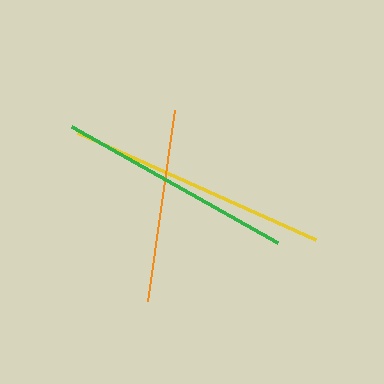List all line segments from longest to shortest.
From longest to shortest: yellow, green, orange.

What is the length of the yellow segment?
The yellow segment is approximately 262 pixels long.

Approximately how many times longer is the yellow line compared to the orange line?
The yellow line is approximately 1.4 times the length of the orange line.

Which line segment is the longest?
The yellow line is the longest at approximately 262 pixels.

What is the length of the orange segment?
The orange segment is approximately 192 pixels long.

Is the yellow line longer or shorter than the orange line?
The yellow line is longer than the orange line.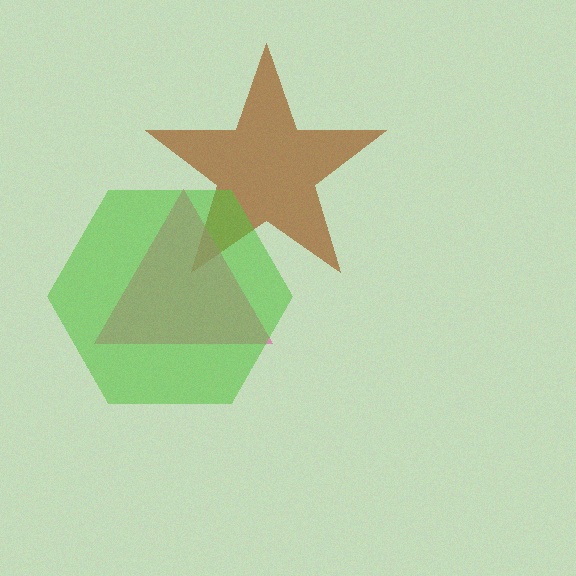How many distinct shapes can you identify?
There are 3 distinct shapes: a brown star, a pink triangle, a lime hexagon.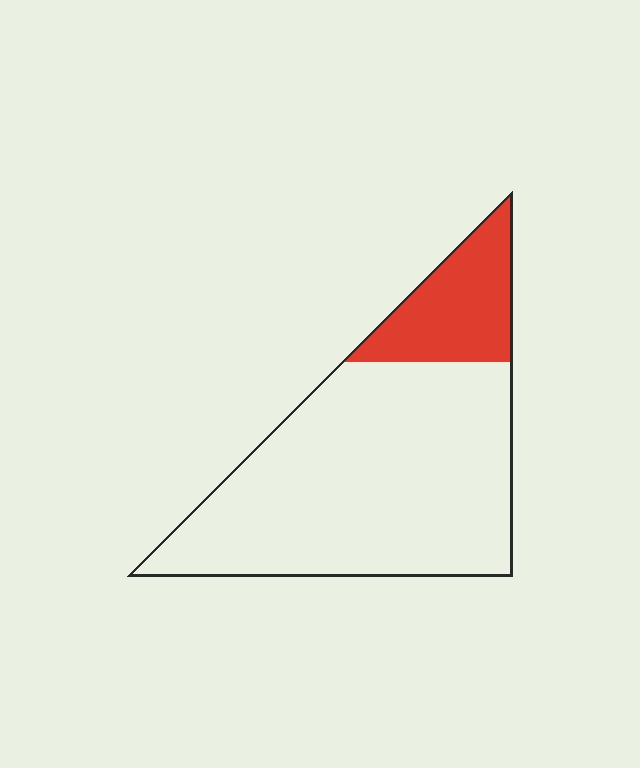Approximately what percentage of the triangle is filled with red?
Approximately 20%.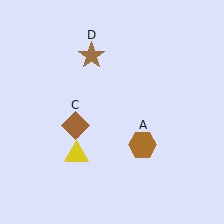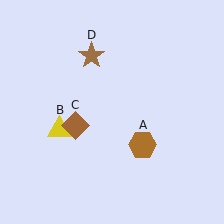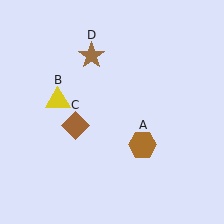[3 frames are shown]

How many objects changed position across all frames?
1 object changed position: yellow triangle (object B).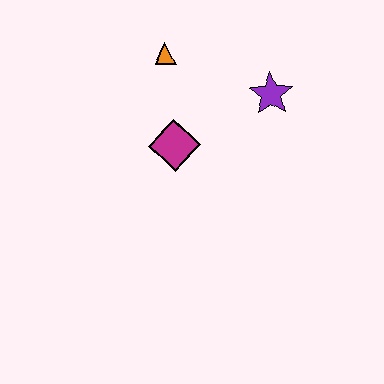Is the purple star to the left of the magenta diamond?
No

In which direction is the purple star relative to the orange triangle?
The purple star is to the right of the orange triangle.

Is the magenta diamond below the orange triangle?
Yes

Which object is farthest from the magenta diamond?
The purple star is farthest from the magenta diamond.